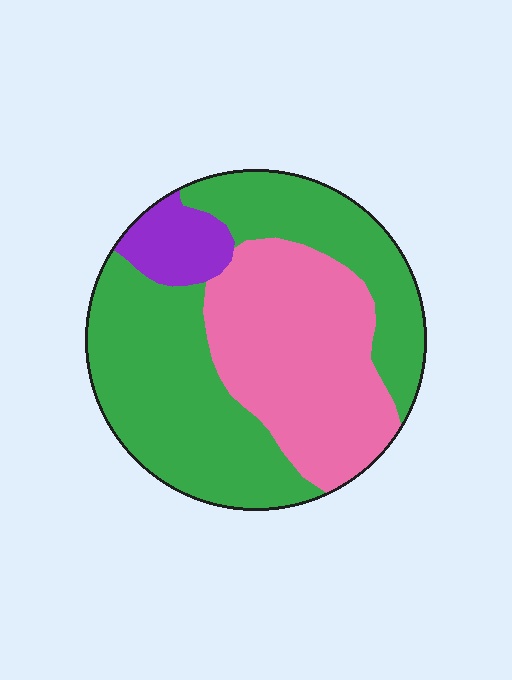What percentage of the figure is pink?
Pink takes up about three eighths (3/8) of the figure.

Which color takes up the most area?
Green, at roughly 55%.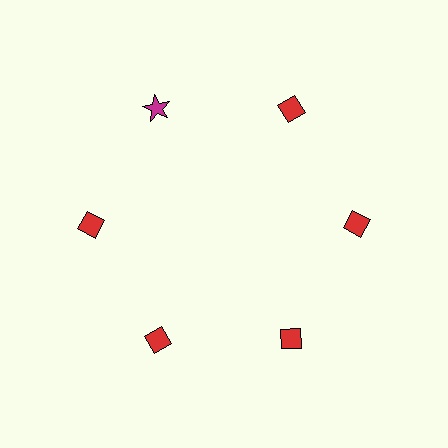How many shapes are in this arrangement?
There are 6 shapes arranged in a ring pattern.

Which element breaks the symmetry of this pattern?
The magenta star at roughly the 11 o'clock position breaks the symmetry. All other shapes are red diamonds.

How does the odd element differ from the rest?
It differs in both color (magenta instead of red) and shape (star instead of diamond).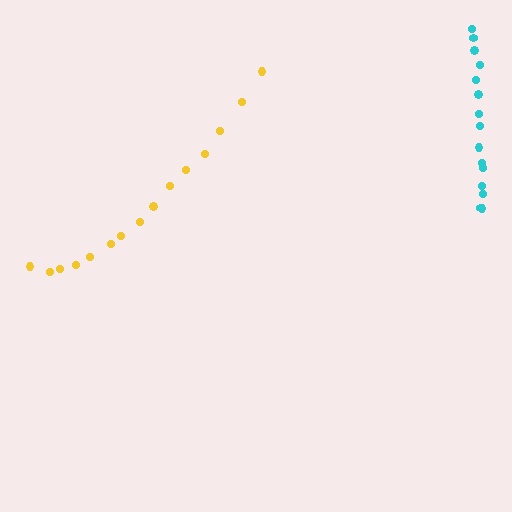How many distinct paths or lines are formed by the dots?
There are 2 distinct paths.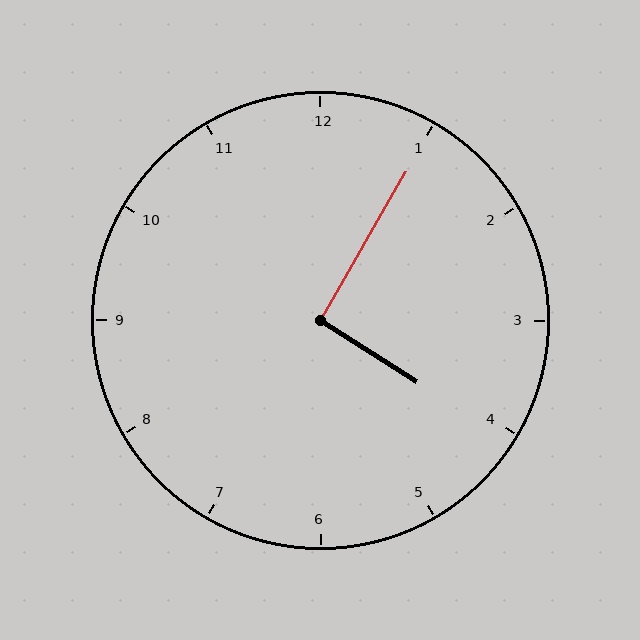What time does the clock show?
4:05.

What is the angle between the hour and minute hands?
Approximately 92 degrees.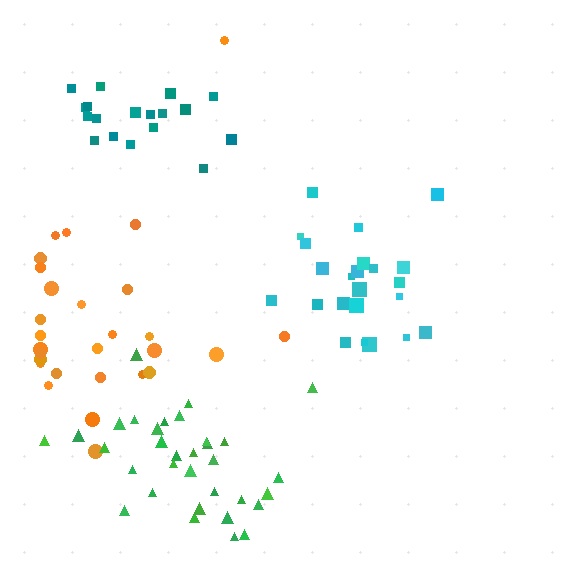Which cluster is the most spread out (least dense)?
Orange.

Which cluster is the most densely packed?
Teal.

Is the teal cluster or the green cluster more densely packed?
Teal.